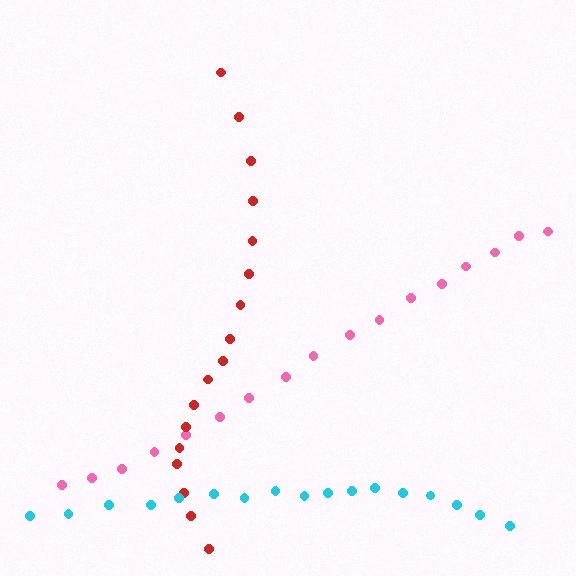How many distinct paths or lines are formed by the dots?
There are 3 distinct paths.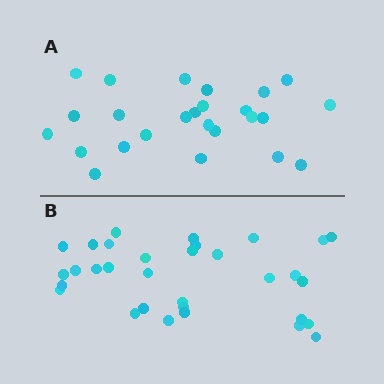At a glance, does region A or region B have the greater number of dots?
Region B (the bottom region) has more dots.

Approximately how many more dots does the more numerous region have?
Region B has roughly 8 or so more dots than region A.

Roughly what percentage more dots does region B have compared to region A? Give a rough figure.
About 30% more.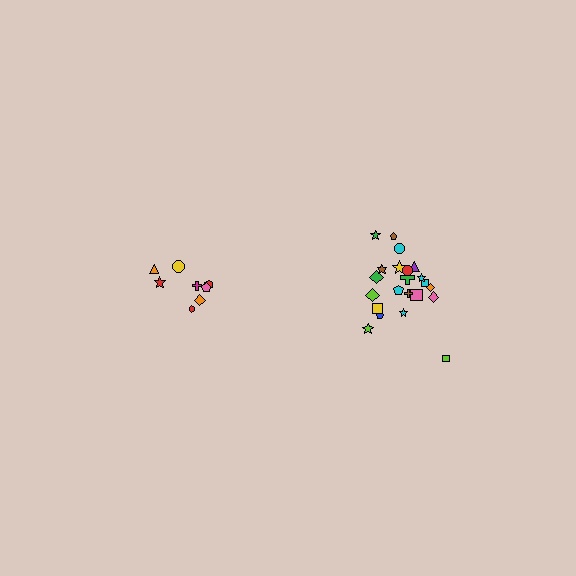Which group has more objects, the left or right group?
The right group.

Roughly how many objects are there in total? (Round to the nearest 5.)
Roughly 30 objects in total.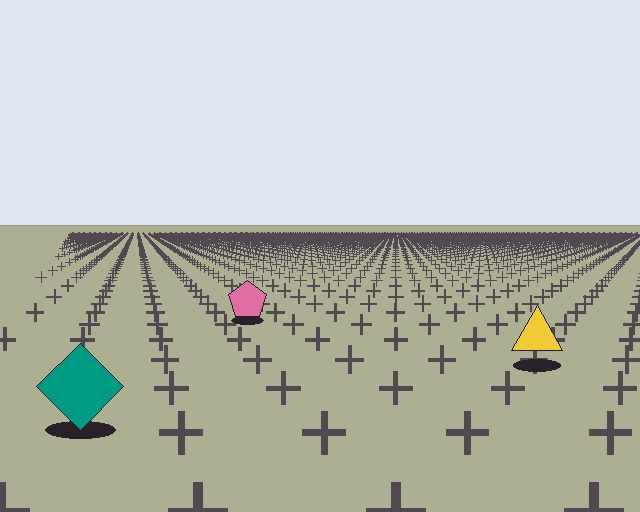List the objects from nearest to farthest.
From nearest to farthest: the teal diamond, the yellow triangle, the pink pentagon.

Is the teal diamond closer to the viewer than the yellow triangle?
Yes. The teal diamond is closer — you can tell from the texture gradient: the ground texture is coarser near it.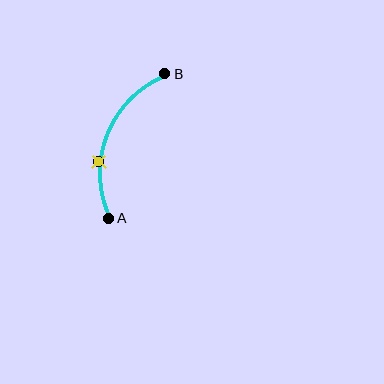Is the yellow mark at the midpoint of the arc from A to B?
No. The yellow mark lies on the arc but is closer to endpoint A. The arc midpoint would be at the point on the curve equidistant along the arc from both A and B.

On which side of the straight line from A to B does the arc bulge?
The arc bulges to the left of the straight line connecting A and B.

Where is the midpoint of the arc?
The arc midpoint is the point on the curve farthest from the straight line joining A and B. It sits to the left of that line.